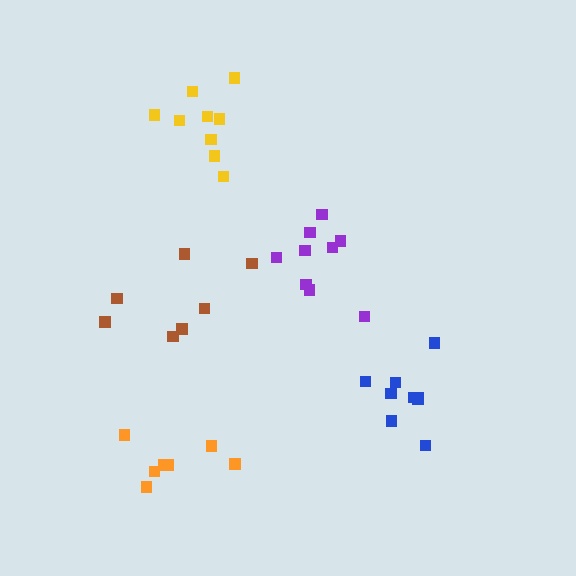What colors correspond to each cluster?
The clusters are colored: yellow, blue, orange, purple, brown.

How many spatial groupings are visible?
There are 5 spatial groupings.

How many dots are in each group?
Group 1: 9 dots, Group 2: 9 dots, Group 3: 7 dots, Group 4: 9 dots, Group 5: 7 dots (41 total).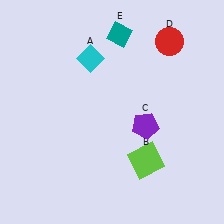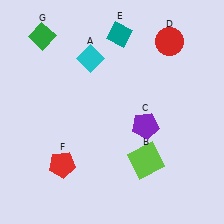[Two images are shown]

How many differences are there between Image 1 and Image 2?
There are 2 differences between the two images.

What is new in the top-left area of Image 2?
A green diamond (G) was added in the top-left area of Image 2.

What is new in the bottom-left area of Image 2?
A red pentagon (F) was added in the bottom-left area of Image 2.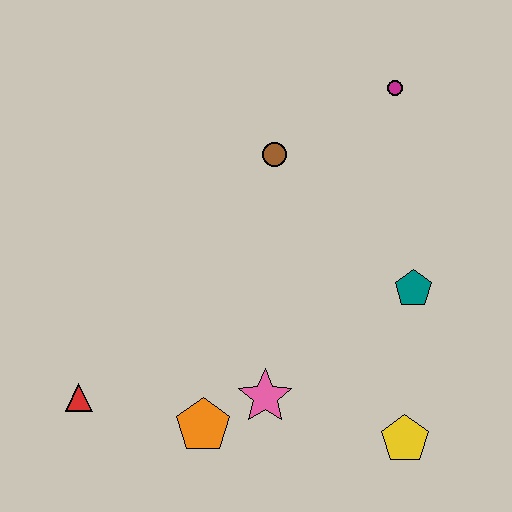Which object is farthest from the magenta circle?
The red triangle is farthest from the magenta circle.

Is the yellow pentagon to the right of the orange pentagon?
Yes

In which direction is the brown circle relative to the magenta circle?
The brown circle is to the left of the magenta circle.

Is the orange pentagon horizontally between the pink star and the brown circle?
No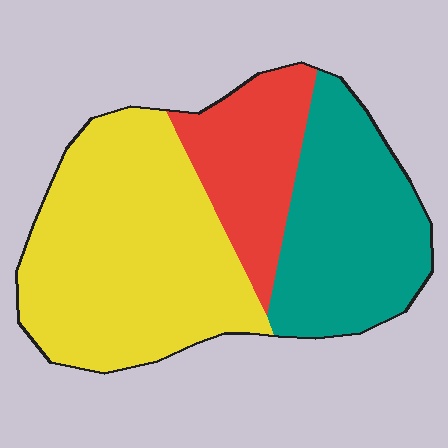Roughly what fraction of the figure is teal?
Teal takes up about one third (1/3) of the figure.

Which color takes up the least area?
Red, at roughly 20%.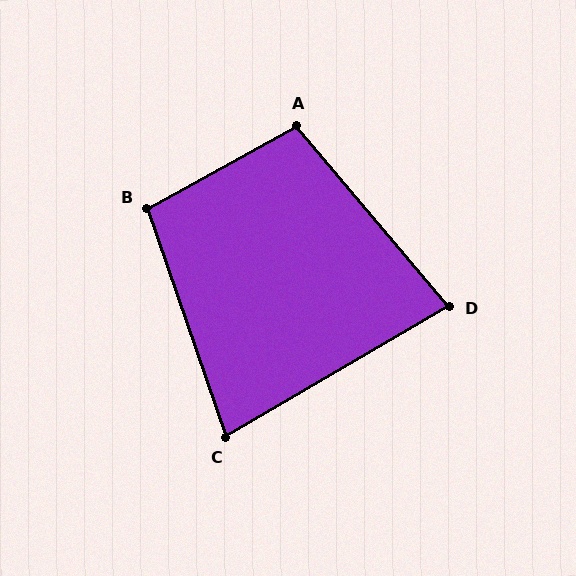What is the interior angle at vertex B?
Approximately 100 degrees (obtuse).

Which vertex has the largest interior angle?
A, at approximately 101 degrees.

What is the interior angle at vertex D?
Approximately 80 degrees (acute).